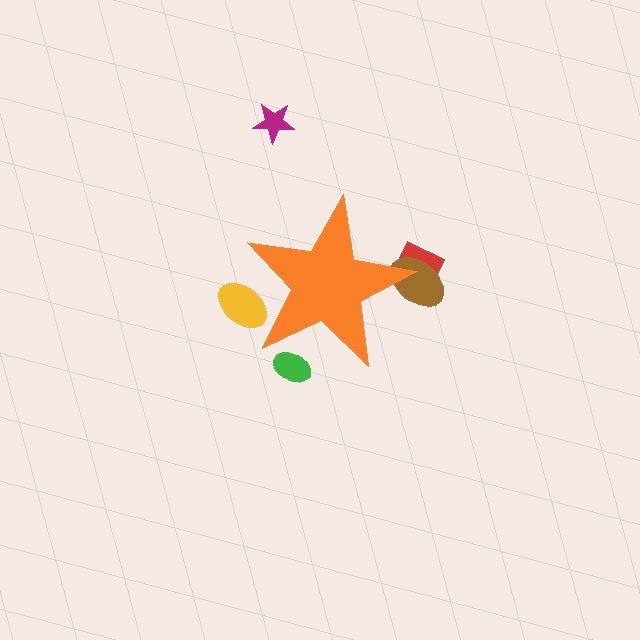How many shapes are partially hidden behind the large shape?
4 shapes are partially hidden.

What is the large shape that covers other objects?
An orange star.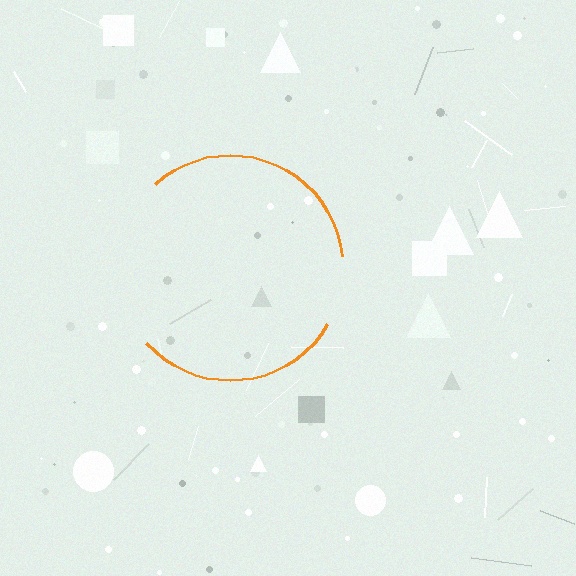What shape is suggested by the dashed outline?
The dashed outline suggests a circle.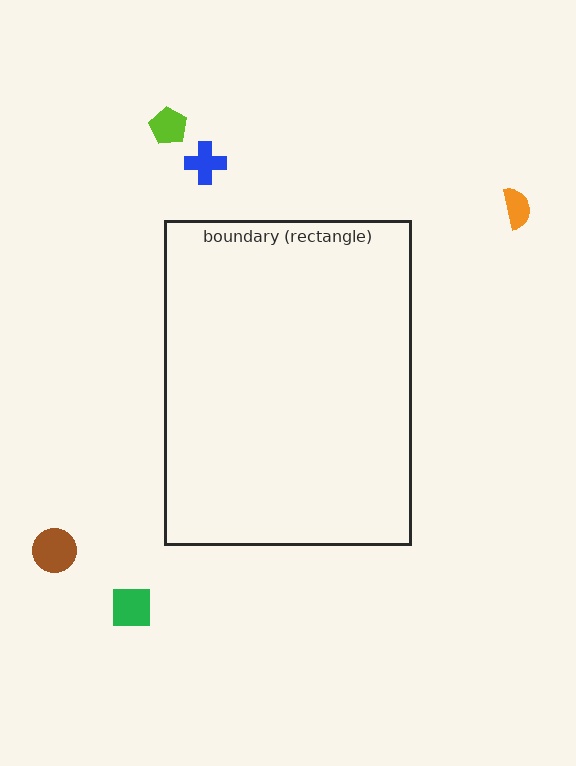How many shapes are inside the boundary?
0 inside, 5 outside.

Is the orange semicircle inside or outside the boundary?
Outside.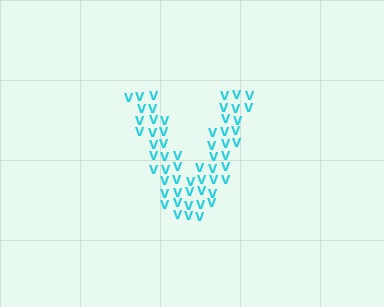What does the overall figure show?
The overall figure shows the letter V.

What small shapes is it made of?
It is made of small letter V's.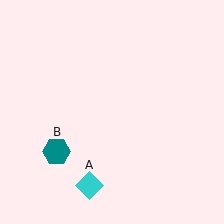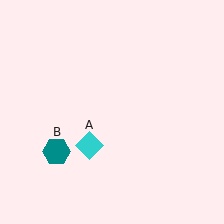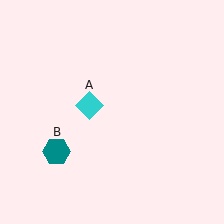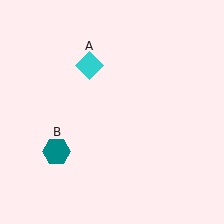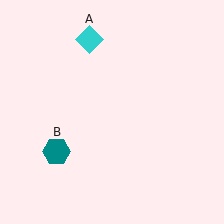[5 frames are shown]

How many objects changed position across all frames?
1 object changed position: cyan diamond (object A).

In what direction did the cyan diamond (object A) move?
The cyan diamond (object A) moved up.